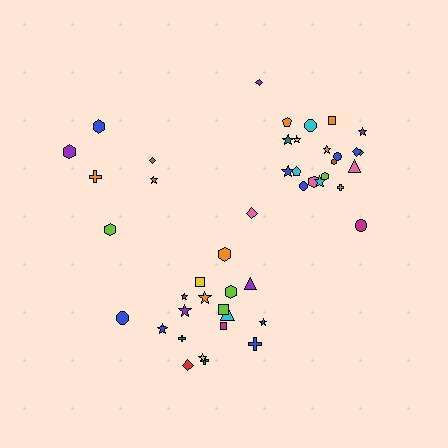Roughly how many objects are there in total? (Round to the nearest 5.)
Roughly 45 objects in total.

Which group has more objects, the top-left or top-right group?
The top-right group.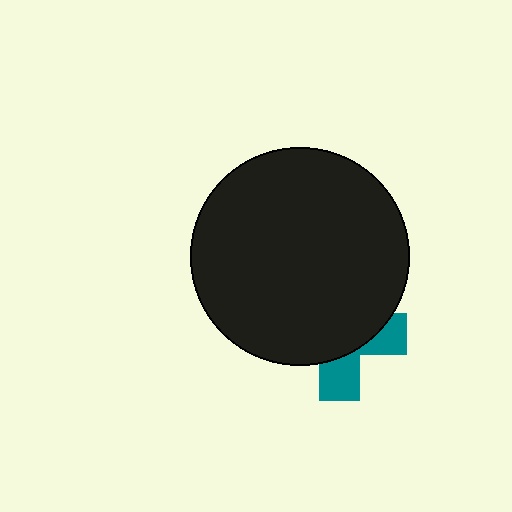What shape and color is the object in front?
The object in front is a black circle.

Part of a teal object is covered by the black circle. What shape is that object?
It is a cross.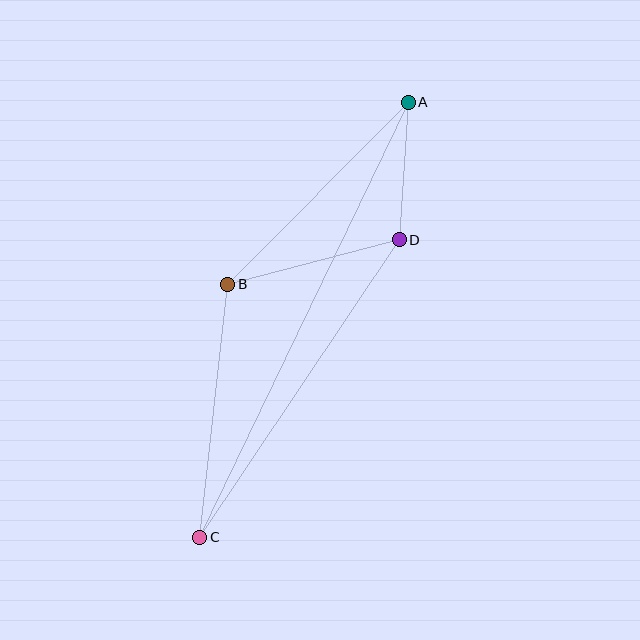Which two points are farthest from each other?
Points A and C are farthest from each other.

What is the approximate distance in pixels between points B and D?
The distance between B and D is approximately 177 pixels.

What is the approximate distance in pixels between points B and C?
The distance between B and C is approximately 255 pixels.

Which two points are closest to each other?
Points A and D are closest to each other.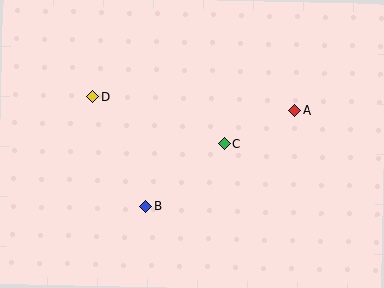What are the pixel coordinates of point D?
Point D is at (93, 97).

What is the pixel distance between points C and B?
The distance between C and B is 101 pixels.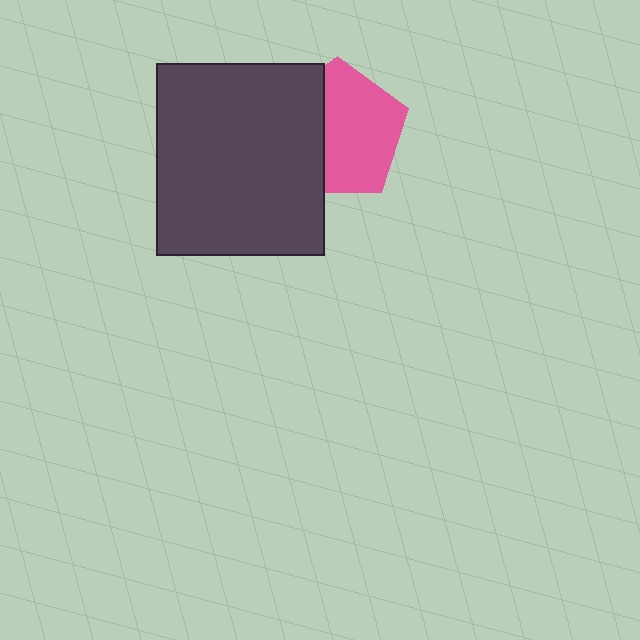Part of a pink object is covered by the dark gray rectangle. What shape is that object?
It is a pentagon.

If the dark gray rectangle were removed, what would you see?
You would see the complete pink pentagon.